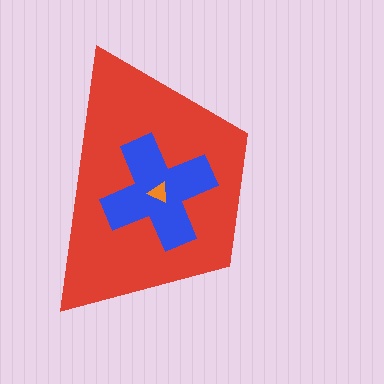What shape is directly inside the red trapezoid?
The blue cross.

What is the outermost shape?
The red trapezoid.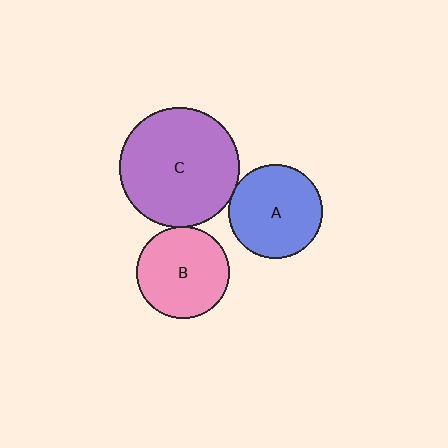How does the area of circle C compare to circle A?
Approximately 1.6 times.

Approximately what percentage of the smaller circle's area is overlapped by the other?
Approximately 5%.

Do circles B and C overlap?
Yes.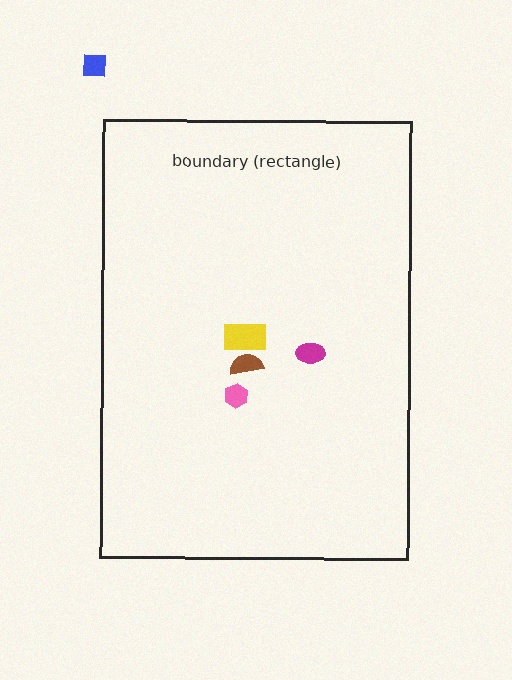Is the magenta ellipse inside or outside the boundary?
Inside.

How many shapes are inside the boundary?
4 inside, 1 outside.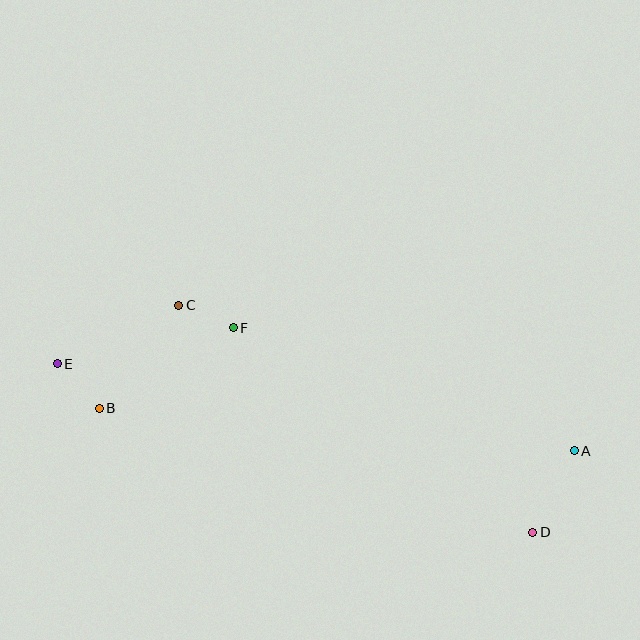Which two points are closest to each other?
Points C and F are closest to each other.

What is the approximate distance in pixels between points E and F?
The distance between E and F is approximately 180 pixels.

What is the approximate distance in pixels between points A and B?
The distance between A and B is approximately 477 pixels.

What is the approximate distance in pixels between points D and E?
The distance between D and E is approximately 505 pixels.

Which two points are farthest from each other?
Points A and E are farthest from each other.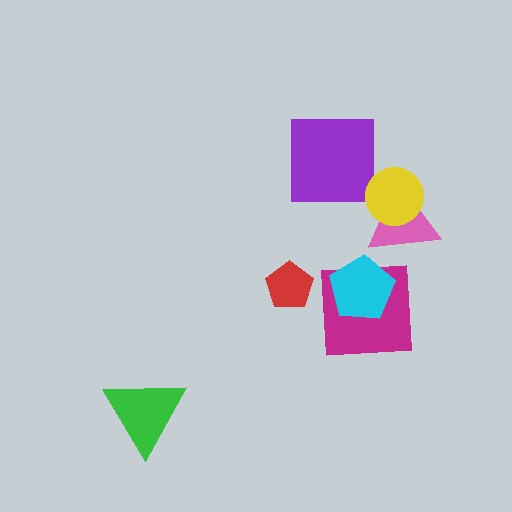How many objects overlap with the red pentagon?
0 objects overlap with the red pentagon.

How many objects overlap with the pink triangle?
1 object overlaps with the pink triangle.